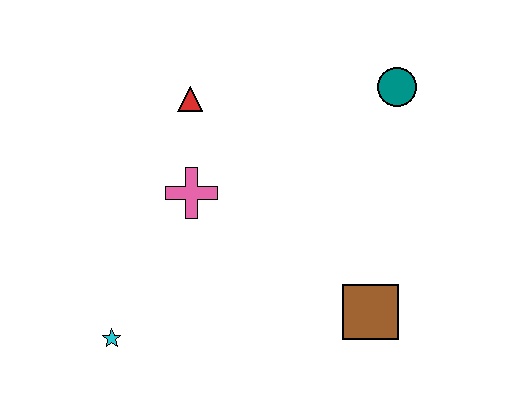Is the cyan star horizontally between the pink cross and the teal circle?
No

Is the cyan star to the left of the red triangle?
Yes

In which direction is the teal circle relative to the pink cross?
The teal circle is to the right of the pink cross.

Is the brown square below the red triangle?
Yes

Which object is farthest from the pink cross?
The teal circle is farthest from the pink cross.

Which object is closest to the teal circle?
The red triangle is closest to the teal circle.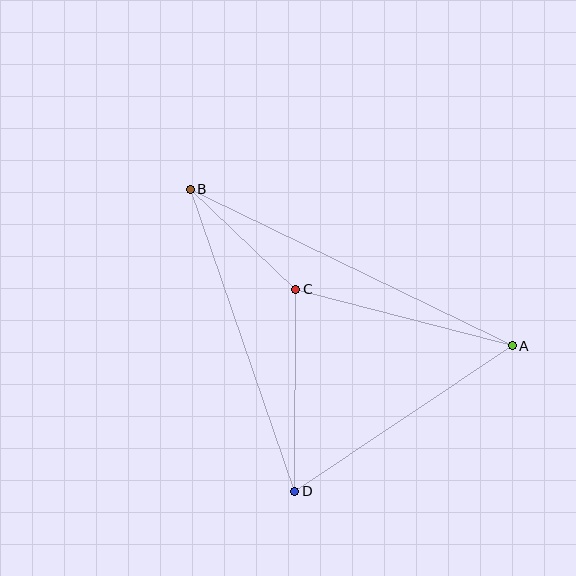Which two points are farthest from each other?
Points A and B are farthest from each other.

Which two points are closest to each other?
Points B and C are closest to each other.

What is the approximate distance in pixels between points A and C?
The distance between A and C is approximately 224 pixels.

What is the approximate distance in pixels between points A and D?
The distance between A and D is approximately 262 pixels.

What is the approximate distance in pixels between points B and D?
The distance between B and D is approximately 320 pixels.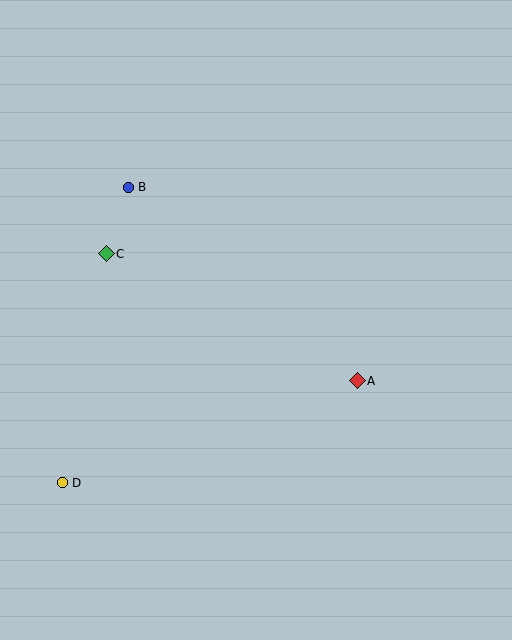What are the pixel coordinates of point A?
Point A is at (357, 381).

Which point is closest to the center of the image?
Point A at (357, 381) is closest to the center.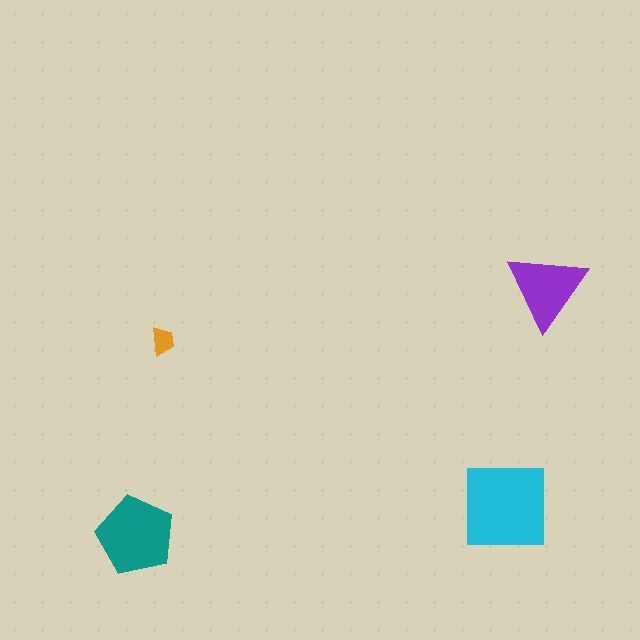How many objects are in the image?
There are 4 objects in the image.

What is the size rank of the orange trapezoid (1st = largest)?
4th.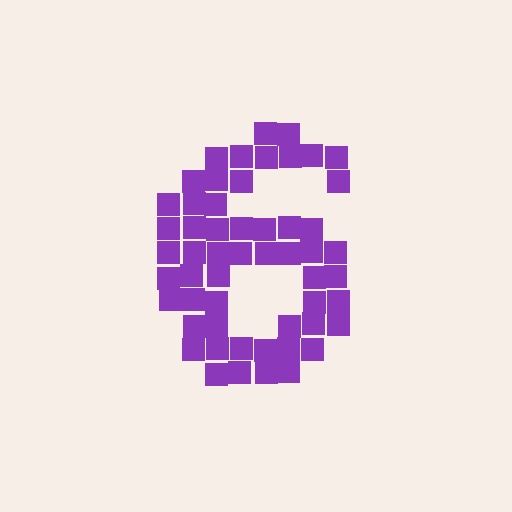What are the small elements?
The small elements are squares.